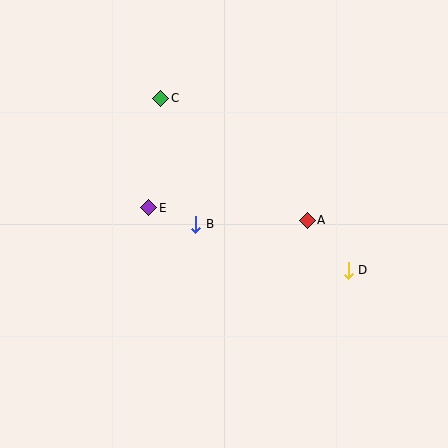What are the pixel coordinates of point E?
Point E is at (149, 208).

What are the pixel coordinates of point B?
Point B is at (196, 224).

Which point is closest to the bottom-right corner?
Point D is closest to the bottom-right corner.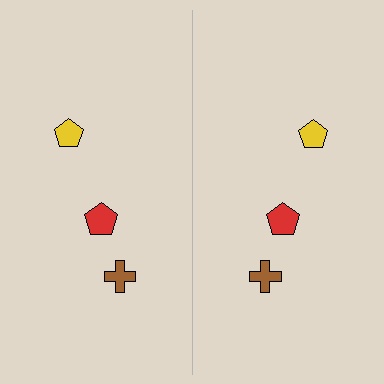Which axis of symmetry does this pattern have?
The pattern has a vertical axis of symmetry running through the center of the image.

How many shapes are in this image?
There are 6 shapes in this image.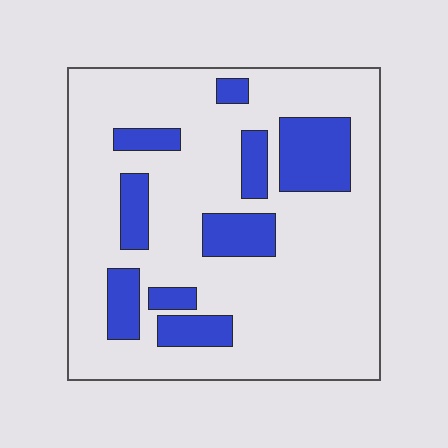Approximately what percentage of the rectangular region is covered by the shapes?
Approximately 20%.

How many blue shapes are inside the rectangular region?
9.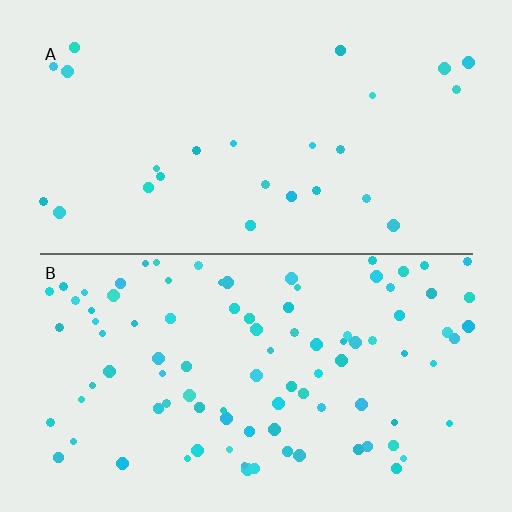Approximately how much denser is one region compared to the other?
Approximately 3.7× — region B over region A.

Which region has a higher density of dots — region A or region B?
B (the bottom).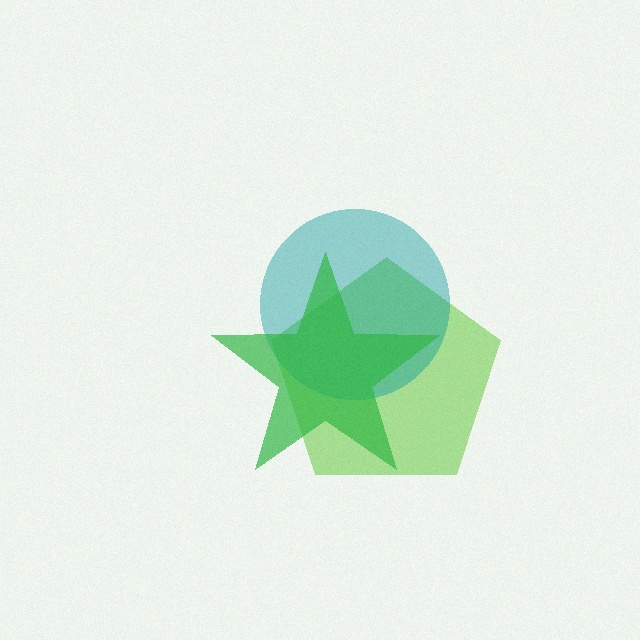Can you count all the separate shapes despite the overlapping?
Yes, there are 3 separate shapes.